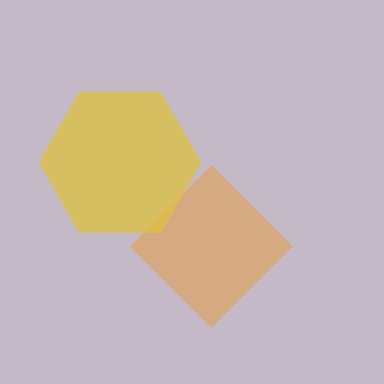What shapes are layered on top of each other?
The layered shapes are: an orange diamond, a yellow hexagon.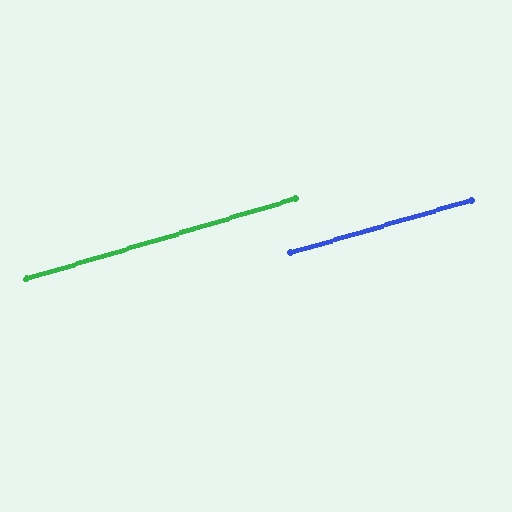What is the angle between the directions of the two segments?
Approximately 0 degrees.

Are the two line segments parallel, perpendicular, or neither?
Parallel — their directions differ by only 0.3°.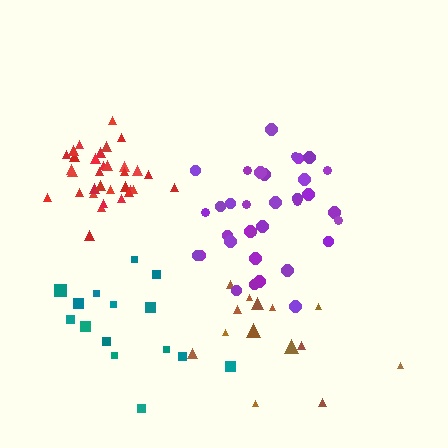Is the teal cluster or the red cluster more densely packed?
Red.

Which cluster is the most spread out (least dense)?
Brown.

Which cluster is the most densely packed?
Red.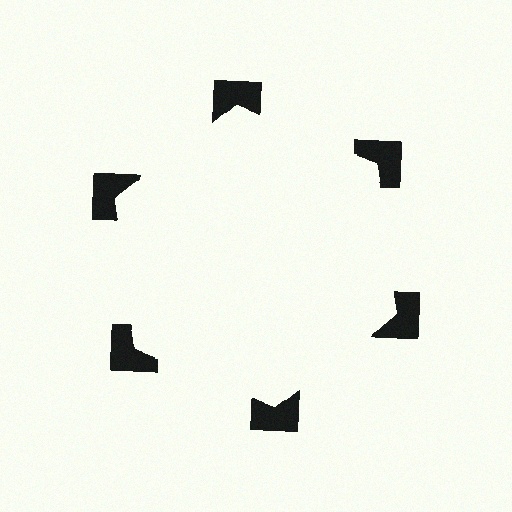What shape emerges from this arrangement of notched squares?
An illusory hexagon — its edges are inferred from the aligned wedge cuts in the notched squares, not physically drawn.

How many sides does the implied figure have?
6 sides.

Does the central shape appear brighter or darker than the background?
It typically appears slightly brighter than the background, even though no actual brightness change is drawn.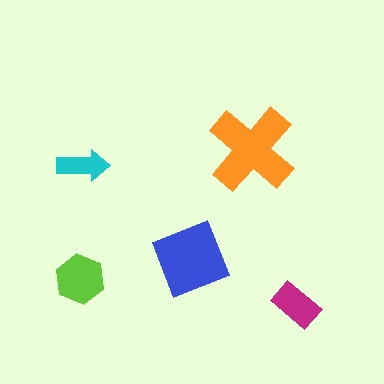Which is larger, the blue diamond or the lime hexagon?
The blue diamond.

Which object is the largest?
The orange cross.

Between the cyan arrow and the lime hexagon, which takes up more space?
The lime hexagon.